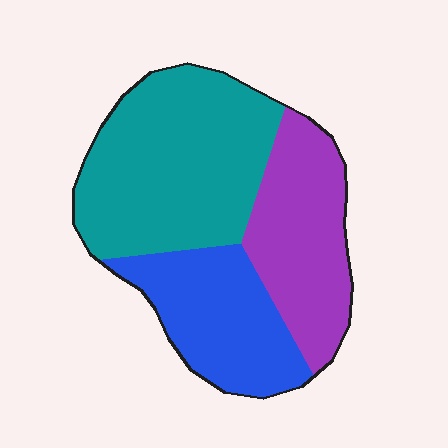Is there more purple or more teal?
Teal.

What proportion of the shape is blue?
Blue takes up about one quarter (1/4) of the shape.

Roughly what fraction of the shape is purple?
Purple takes up about one quarter (1/4) of the shape.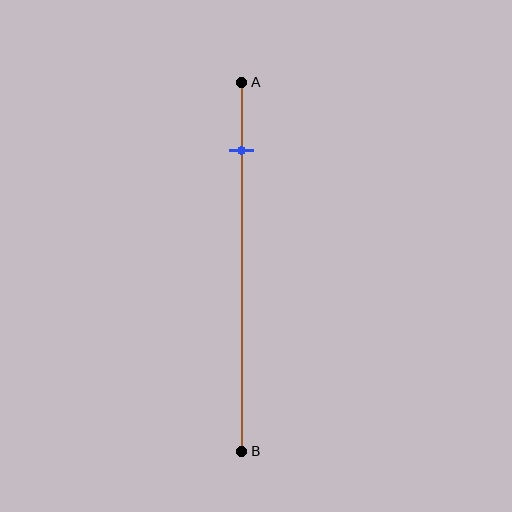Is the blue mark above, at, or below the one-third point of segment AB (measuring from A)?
The blue mark is above the one-third point of segment AB.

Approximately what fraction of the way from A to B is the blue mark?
The blue mark is approximately 20% of the way from A to B.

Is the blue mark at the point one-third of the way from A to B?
No, the mark is at about 20% from A, not at the 33% one-third point.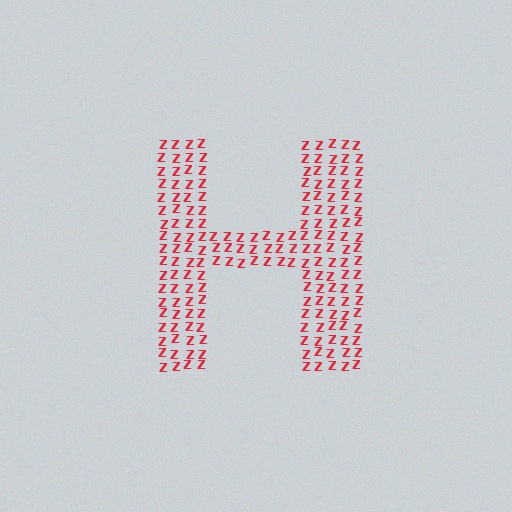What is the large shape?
The large shape is the letter H.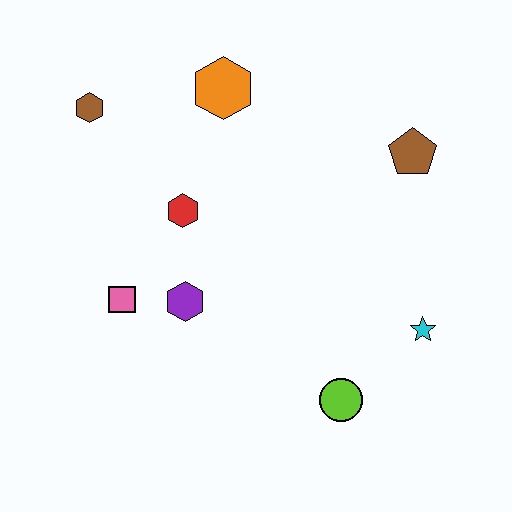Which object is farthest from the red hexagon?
The cyan star is farthest from the red hexagon.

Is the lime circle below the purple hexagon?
Yes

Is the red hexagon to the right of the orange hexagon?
No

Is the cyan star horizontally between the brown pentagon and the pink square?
No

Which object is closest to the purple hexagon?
The pink square is closest to the purple hexagon.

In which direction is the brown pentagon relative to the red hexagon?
The brown pentagon is to the right of the red hexagon.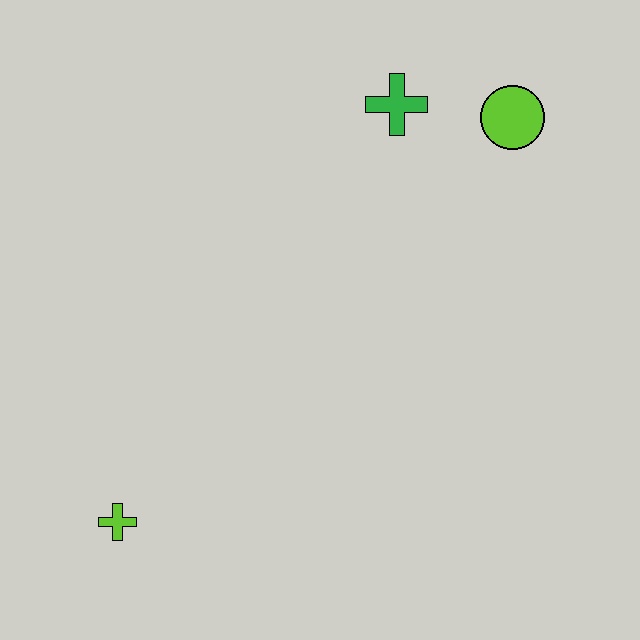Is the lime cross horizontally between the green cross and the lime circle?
No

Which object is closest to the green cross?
The lime circle is closest to the green cross.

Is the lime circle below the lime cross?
No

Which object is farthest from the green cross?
The lime cross is farthest from the green cross.